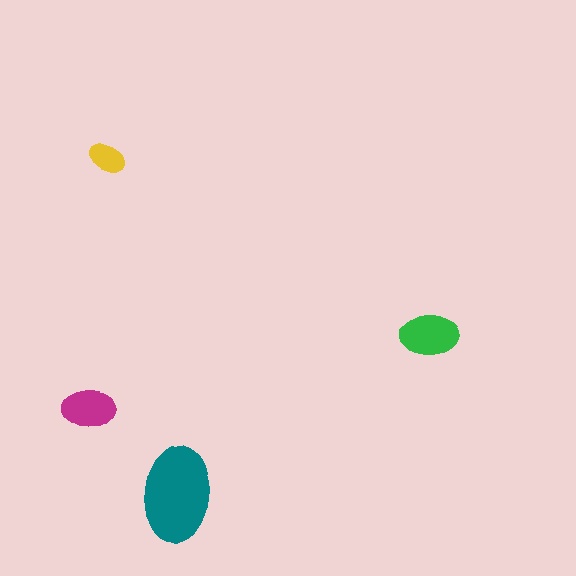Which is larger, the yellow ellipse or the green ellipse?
The green one.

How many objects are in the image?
There are 4 objects in the image.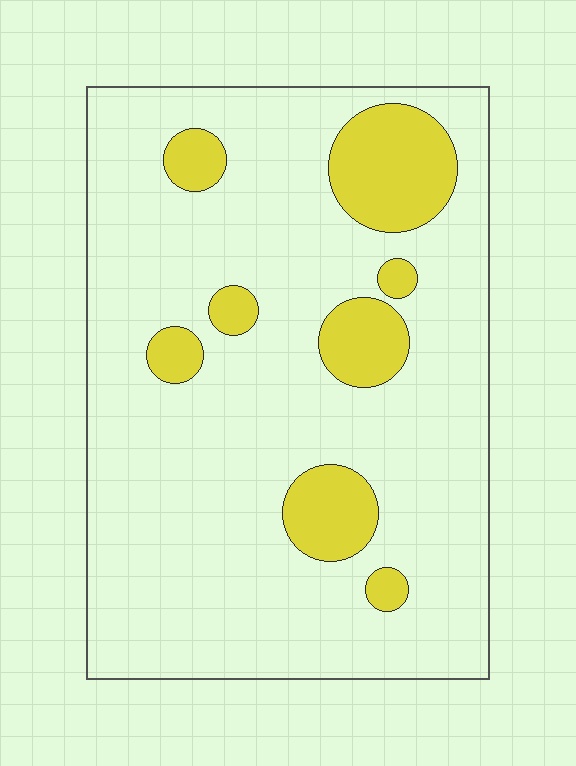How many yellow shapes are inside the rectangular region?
8.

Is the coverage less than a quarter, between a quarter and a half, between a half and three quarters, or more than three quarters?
Less than a quarter.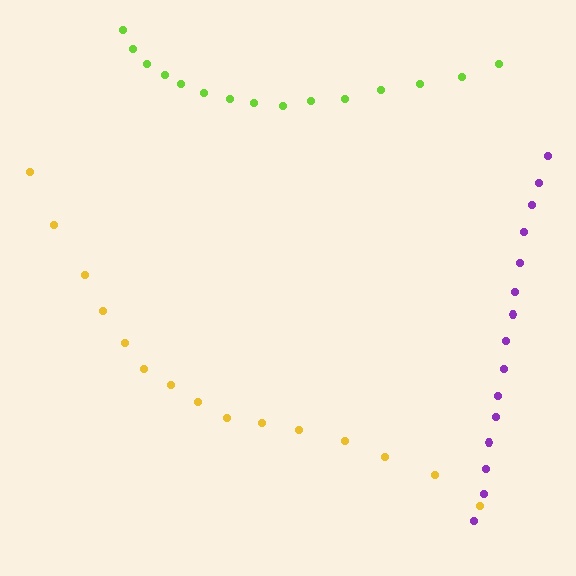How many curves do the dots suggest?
There are 3 distinct paths.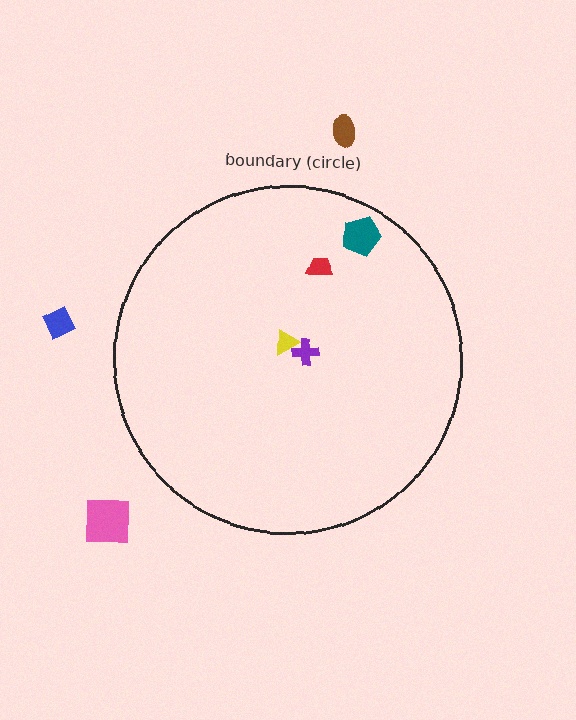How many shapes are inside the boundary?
4 inside, 3 outside.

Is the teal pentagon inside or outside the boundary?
Inside.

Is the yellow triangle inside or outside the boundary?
Inside.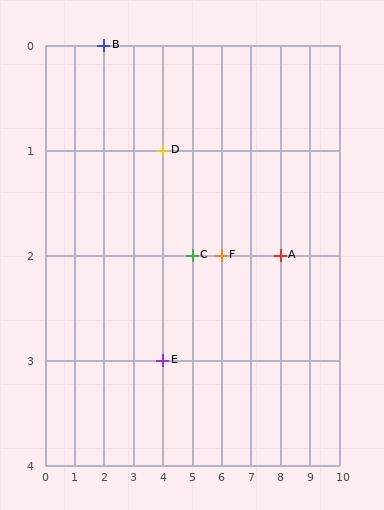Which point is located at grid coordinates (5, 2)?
Point C is at (5, 2).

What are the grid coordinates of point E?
Point E is at grid coordinates (4, 3).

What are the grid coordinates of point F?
Point F is at grid coordinates (6, 2).